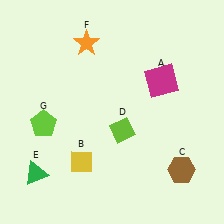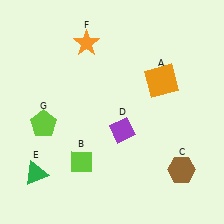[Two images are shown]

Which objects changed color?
A changed from magenta to orange. B changed from yellow to lime. D changed from lime to purple.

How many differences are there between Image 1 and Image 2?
There are 3 differences between the two images.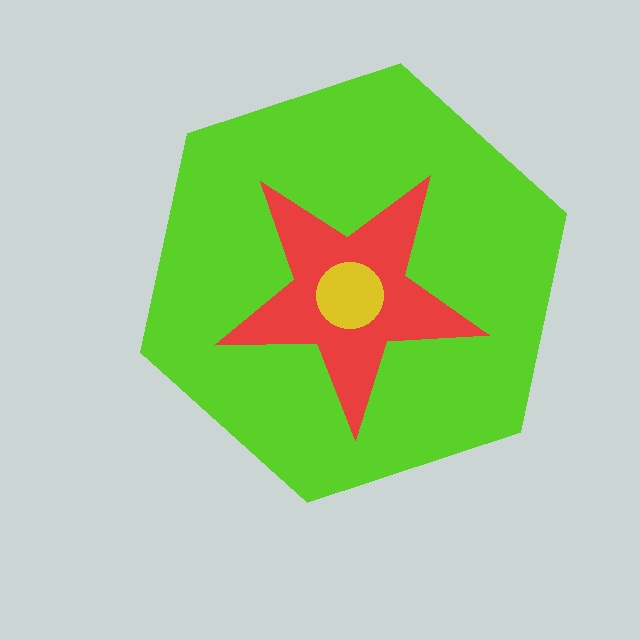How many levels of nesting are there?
3.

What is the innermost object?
The yellow circle.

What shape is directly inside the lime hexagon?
The red star.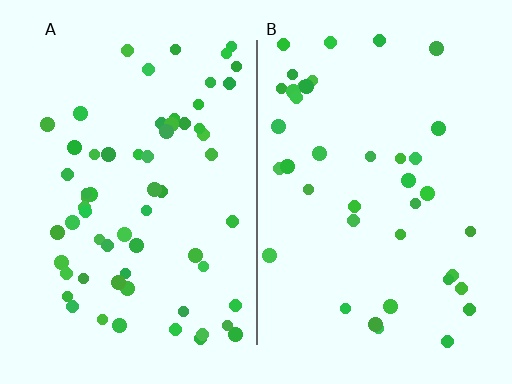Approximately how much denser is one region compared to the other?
Approximately 1.6× — region A over region B.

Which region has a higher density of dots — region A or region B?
A (the left).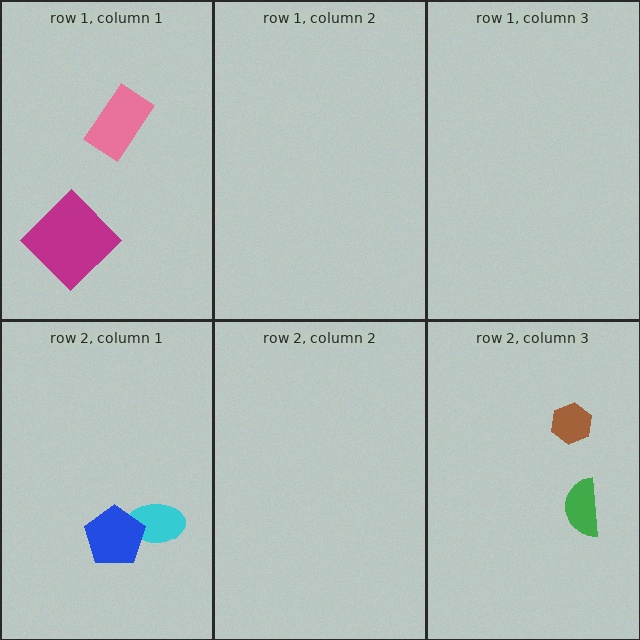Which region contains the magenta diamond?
The row 1, column 1 region.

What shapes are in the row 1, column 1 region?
The magenta diamond, the pink rectangle.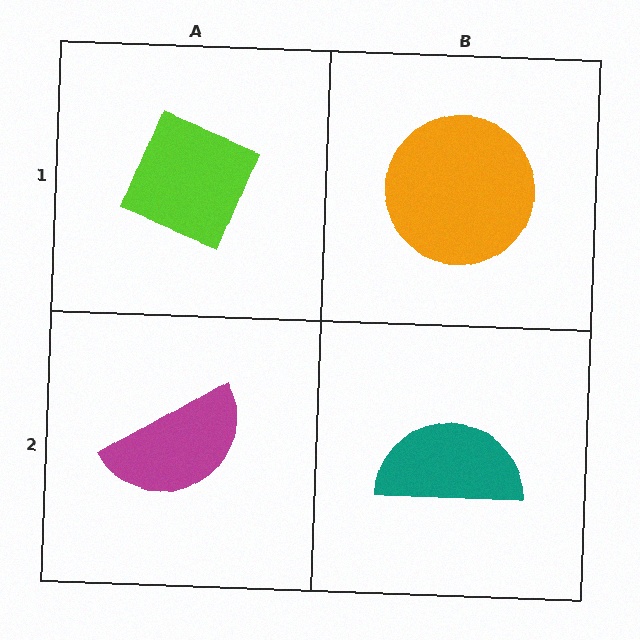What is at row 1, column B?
An orange circle.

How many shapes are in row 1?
2 shapes.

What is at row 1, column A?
A lime diamond.